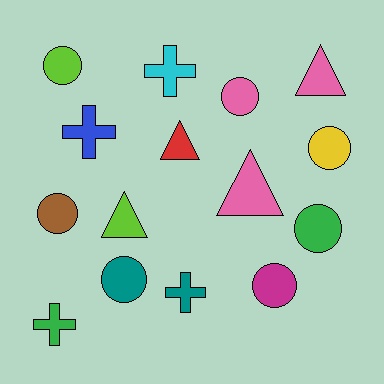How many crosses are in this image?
There are 4 crosses.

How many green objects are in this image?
There are 2 green objects.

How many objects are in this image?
There are 15 objects.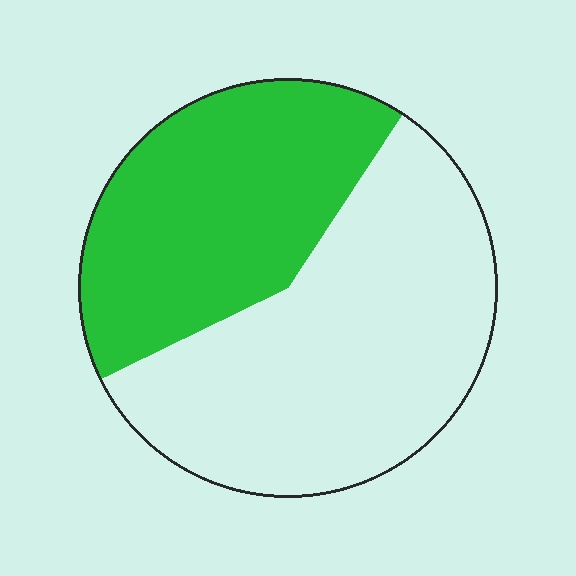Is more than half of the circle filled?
No.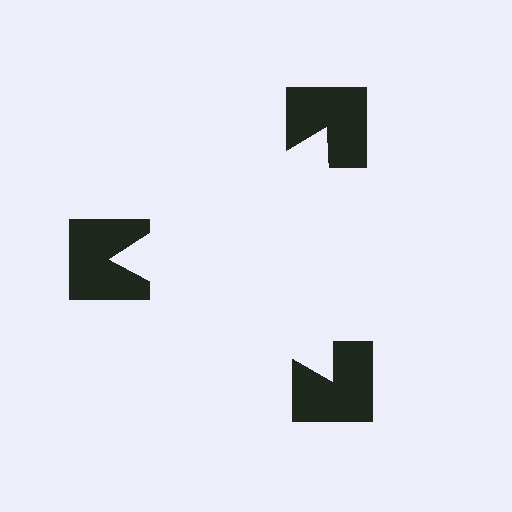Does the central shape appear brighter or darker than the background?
It typically appears slightly brighter than the background, even though no actual brightness change is drawn.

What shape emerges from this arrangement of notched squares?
An illusory triangle — its edges are inferred from the aligned wedge cuts in the notched squares, not physically drawn.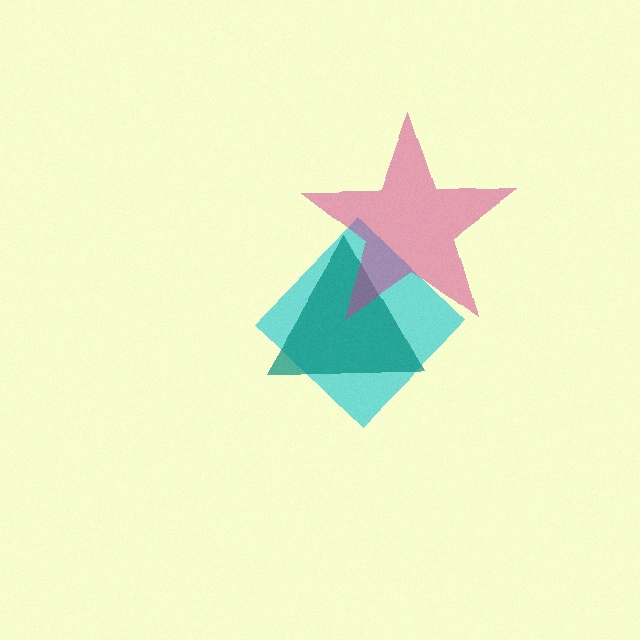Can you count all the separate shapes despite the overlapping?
Yes, there are 3 separate shapes.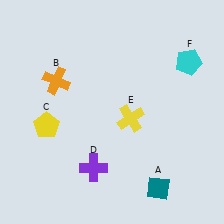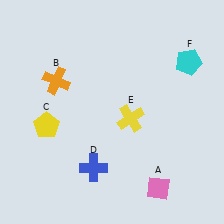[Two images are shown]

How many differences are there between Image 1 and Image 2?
There are 2 differences between the two images.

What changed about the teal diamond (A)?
In Image 1, A is teal. In Image 2, it changed to pink.